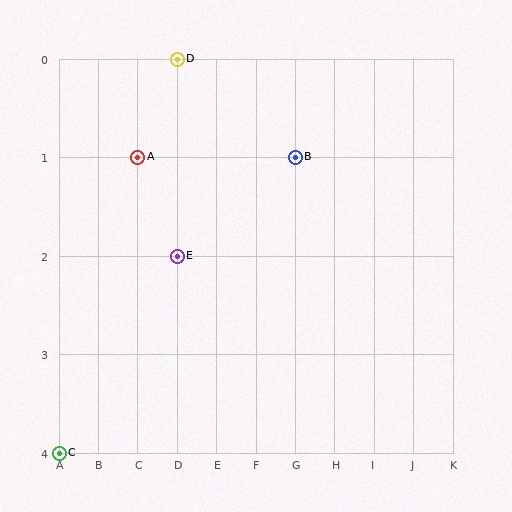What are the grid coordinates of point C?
Point C is at grid coordinates (A, 4).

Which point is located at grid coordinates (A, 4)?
Point C is at (A, 4).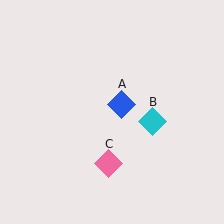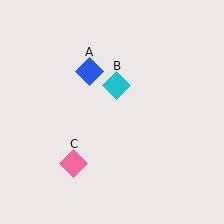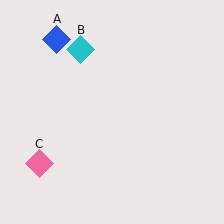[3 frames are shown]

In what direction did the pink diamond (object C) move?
The pink diamond (object C) moved left.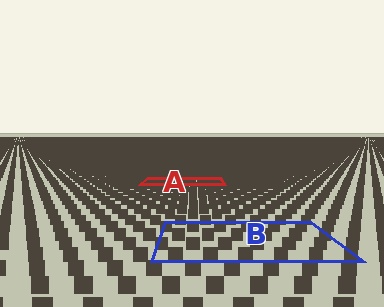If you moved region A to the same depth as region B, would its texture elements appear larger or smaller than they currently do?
They would appear larger. At a closer depth, the same texture elements are projected at a bigger on-screen size.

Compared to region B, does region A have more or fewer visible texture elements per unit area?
Region A has more texture elements per unit area — they are packed more densely because it is farther away.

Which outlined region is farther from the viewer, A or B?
Region A is farther from the viewer — the texture elements inside it appear smaller and more densely packed.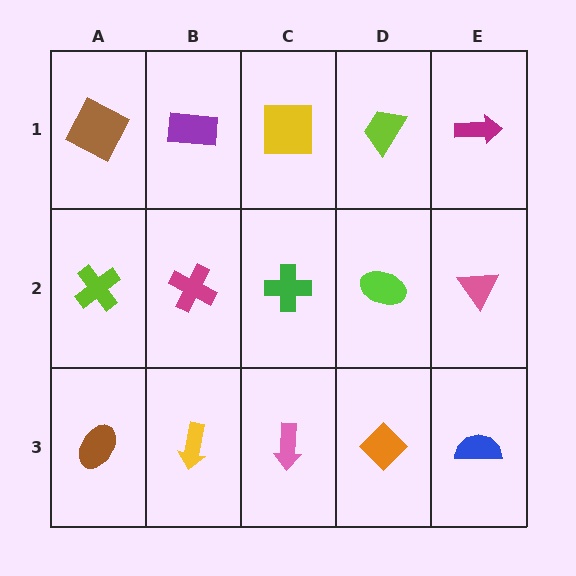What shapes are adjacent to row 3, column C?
A green cross (row 2, column C), a yellow arrow (row 3, column B), an orange diamond (row 3, column D).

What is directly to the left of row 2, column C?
A magenta cross.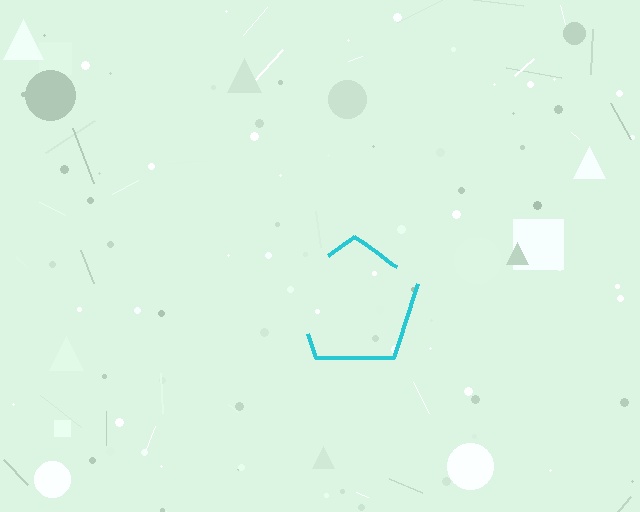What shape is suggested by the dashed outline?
The dashed outline suggests a pentagon.